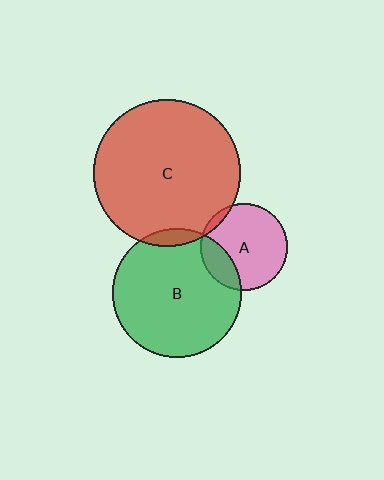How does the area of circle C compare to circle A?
Approximately 2.8 times.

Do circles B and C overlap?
Yes.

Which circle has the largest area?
Circle C (red).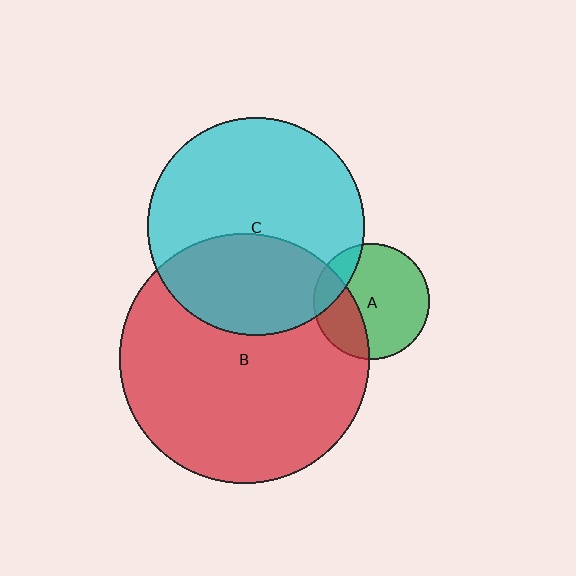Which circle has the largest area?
Circle B (red).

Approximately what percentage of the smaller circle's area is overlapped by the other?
Approximately 30%.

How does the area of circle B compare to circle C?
Approximately 1.3 times.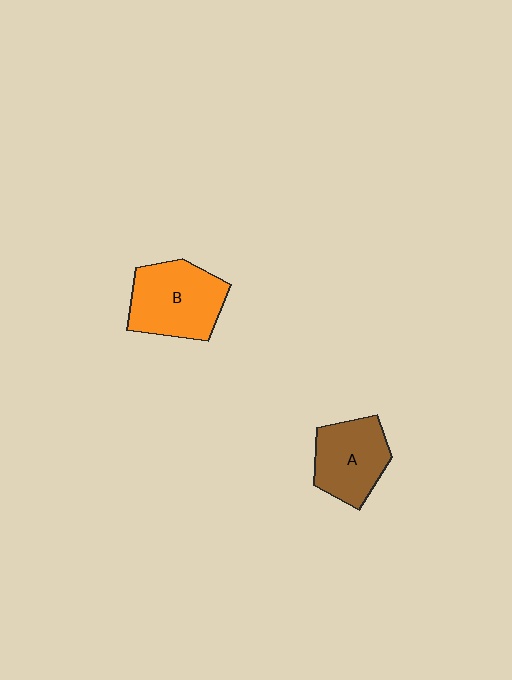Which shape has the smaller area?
Shape A (brown).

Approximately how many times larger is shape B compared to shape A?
Approximately 1.2 times.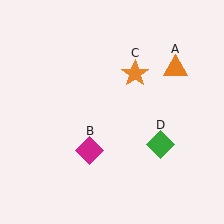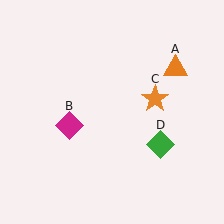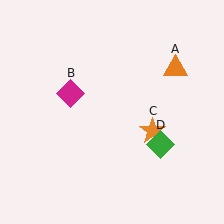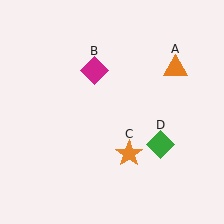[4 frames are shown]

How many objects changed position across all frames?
2 objects changed position: magenta diamond (object B), orange star (object C).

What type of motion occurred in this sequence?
The magenta diamond (object B), orange star (object C) rotated clockwise around the center of the scene.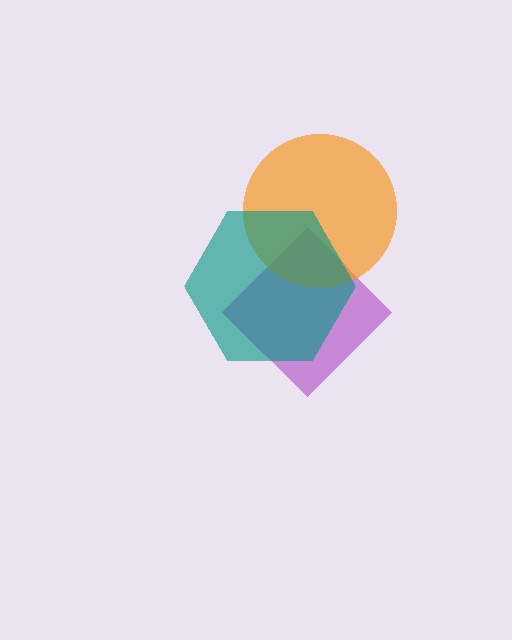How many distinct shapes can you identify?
There are 3 distinct shapes: a purple diamond, an orange circle, a teal hexagon.